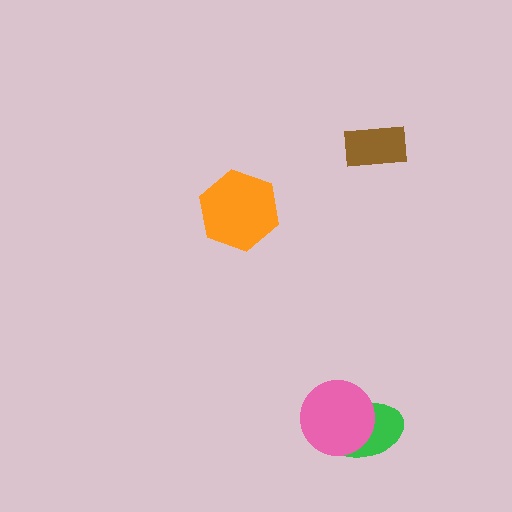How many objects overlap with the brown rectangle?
0 objects overlap with the brown rectangle.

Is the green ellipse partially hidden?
Yes, it is partially covered by another shape.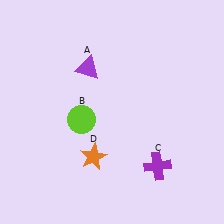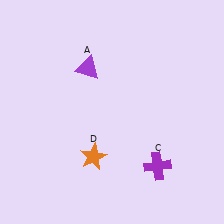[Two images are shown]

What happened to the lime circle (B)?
The lime circle (B) was removed in Image 2. It was in the bottom-left area of Image 1.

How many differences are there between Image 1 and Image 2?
There is 1 difference between the two images.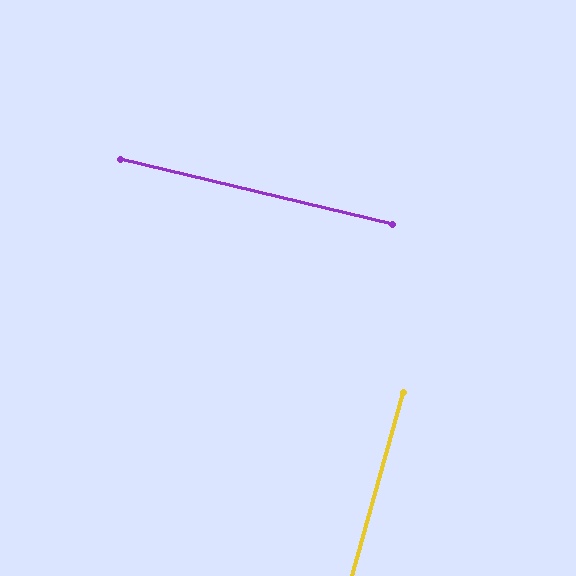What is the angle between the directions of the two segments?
Approximately 88 degrees.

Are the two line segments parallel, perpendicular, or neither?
Perpendicular — they meet at approximately 88°.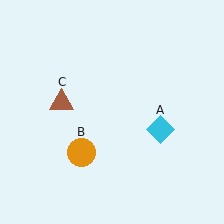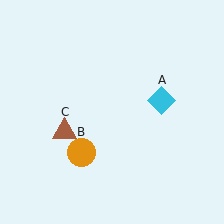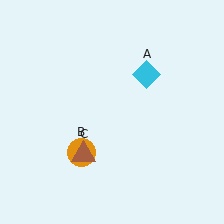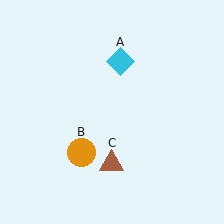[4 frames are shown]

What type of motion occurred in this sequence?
The cyan diamond (object A), brown triangle (object C) rotated counterclockwise around the center of the scene.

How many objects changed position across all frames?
2 objects changed position: cyan diamond (object A), brown triangle (object C).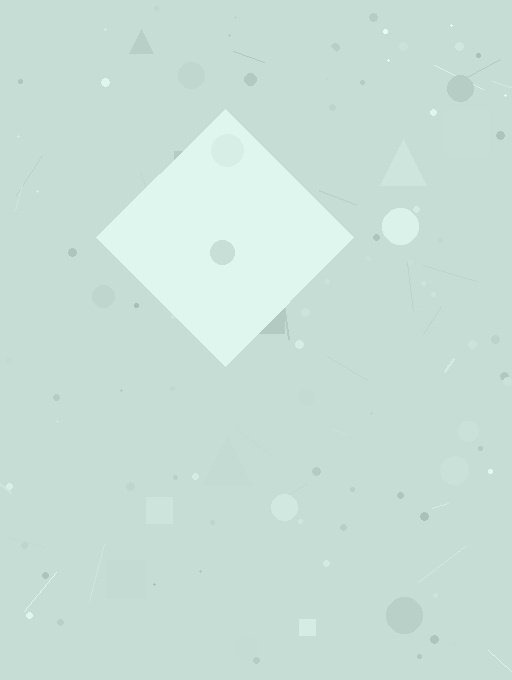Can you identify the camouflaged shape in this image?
The camouflaged shape is a diamond.